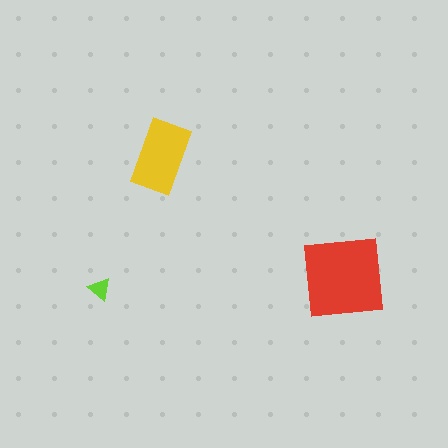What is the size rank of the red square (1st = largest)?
1st.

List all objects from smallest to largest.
The lime triangle, the yellow rectangle, the red square.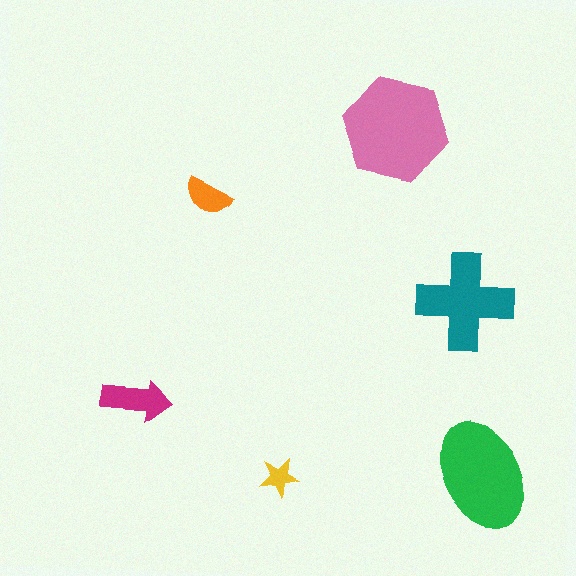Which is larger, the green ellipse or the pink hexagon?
The pink hexagon.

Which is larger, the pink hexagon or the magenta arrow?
The pink hexagon.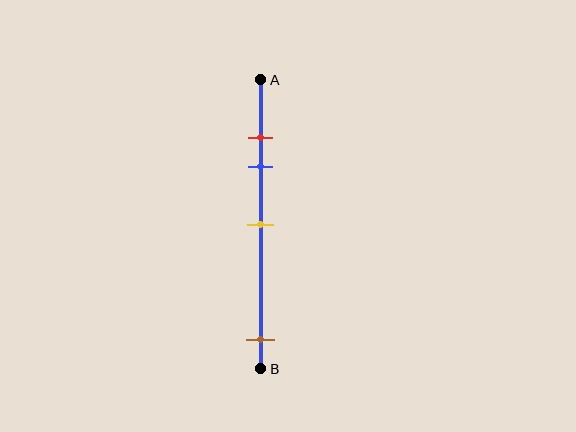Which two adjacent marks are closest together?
The red and blue marks are the closest adjacent pair.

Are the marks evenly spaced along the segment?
No, the marks are not evenly spaced.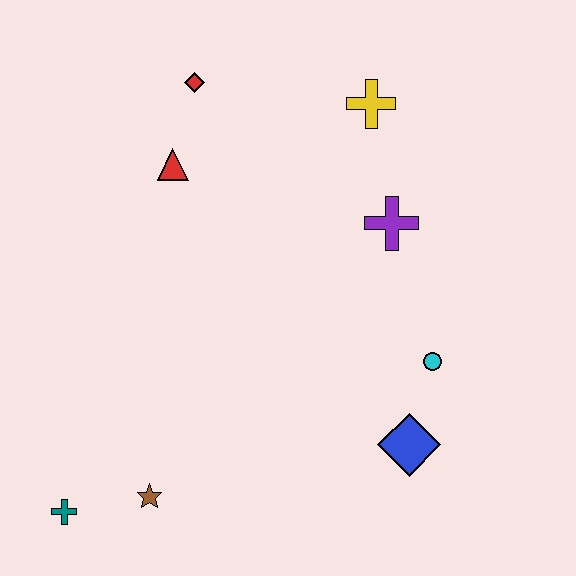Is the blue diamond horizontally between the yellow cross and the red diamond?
No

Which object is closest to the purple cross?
The yellow cross is closest to the purple cross.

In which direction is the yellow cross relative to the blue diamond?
The yellow cross is above the blue diamond.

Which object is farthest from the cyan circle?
The teal cross is farthest from the cyan circle.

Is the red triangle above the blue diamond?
Yes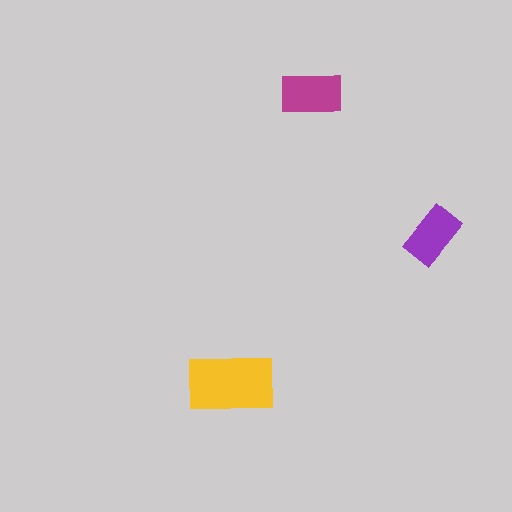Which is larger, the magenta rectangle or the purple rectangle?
The magenta one.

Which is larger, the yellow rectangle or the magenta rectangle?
The yellow one.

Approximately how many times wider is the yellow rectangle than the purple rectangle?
About 1.5 times wider.